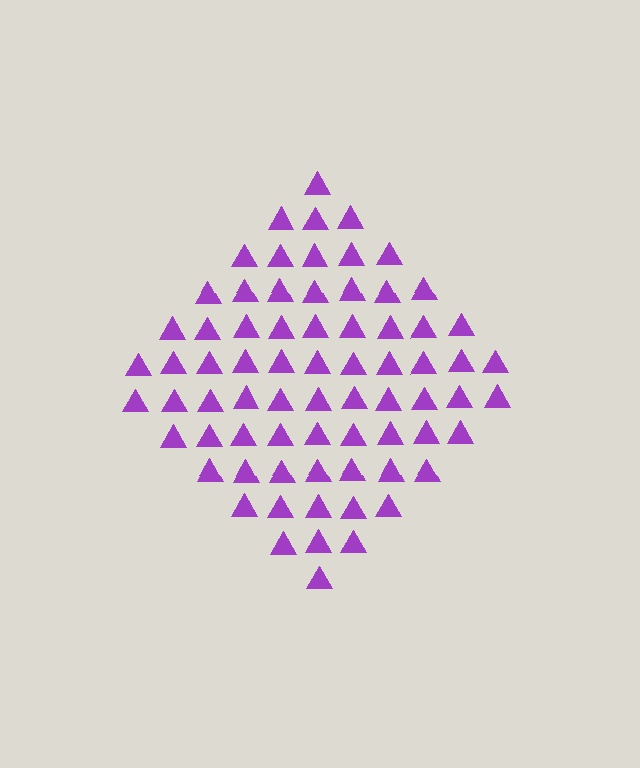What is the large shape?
The large shape is a diamond.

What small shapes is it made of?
It is made of small triangles.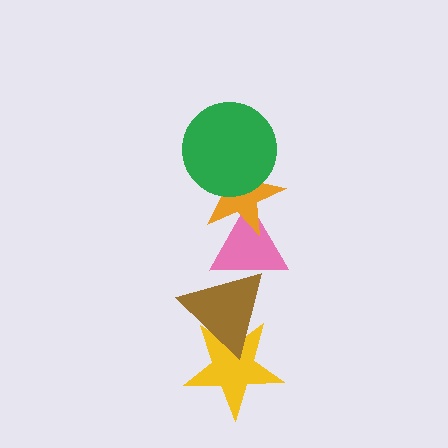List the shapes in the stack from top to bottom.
From top to bottom: the green circle, the orange star, the pink triangle, the brown triangle, the yellow star.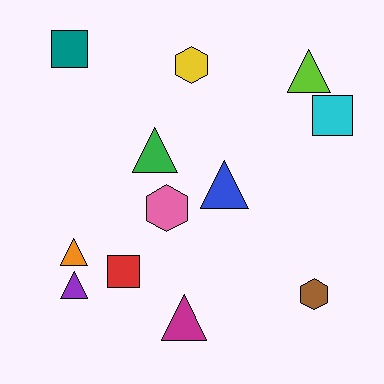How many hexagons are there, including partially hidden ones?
There are 3 hexagons.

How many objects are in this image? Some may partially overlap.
There are 12 objects.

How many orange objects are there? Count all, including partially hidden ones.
There is 1 orange object.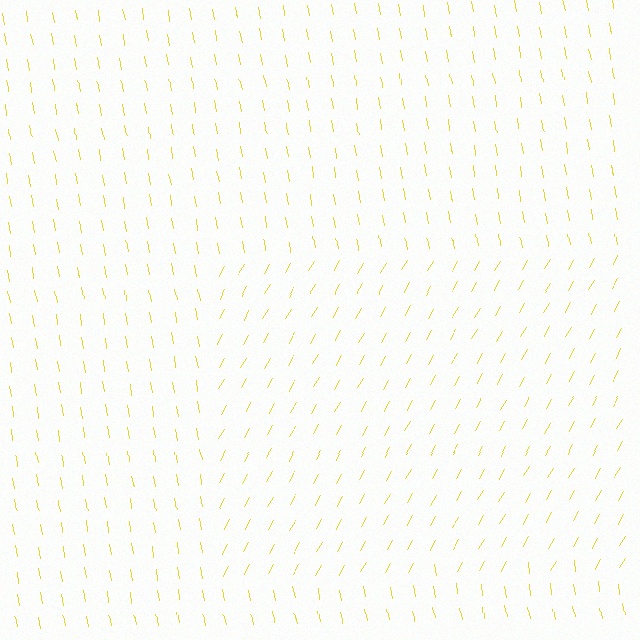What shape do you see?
I see a rectangle.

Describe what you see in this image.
The image is filled with small yellow line segments. A rectangle region in the image has lines oriented differently from the surrounding lines, creating a visible texture boundary.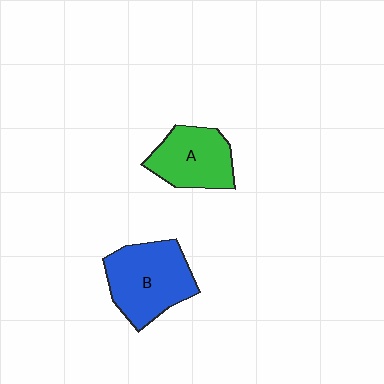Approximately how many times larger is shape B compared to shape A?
Approximately 1.3 times.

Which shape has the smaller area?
Shape A (green).